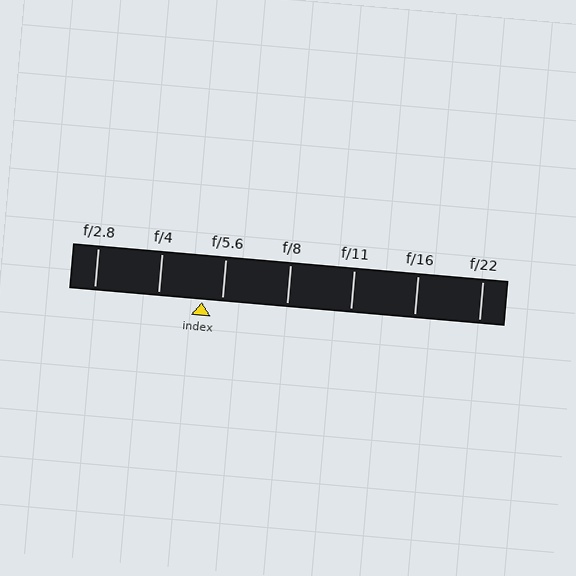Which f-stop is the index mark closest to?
The index mark is closest to f/5.6.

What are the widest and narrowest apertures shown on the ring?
The widest aperture shown is f/2.8 and the narrowest is f/22.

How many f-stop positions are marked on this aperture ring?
There are 7 f-stop positions marked.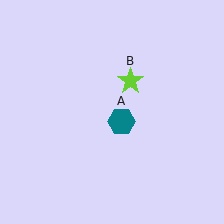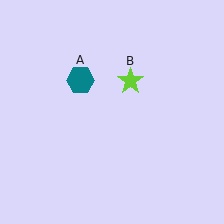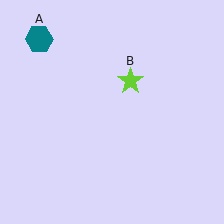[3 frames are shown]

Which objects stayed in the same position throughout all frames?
Lime star (object B) remained stationary.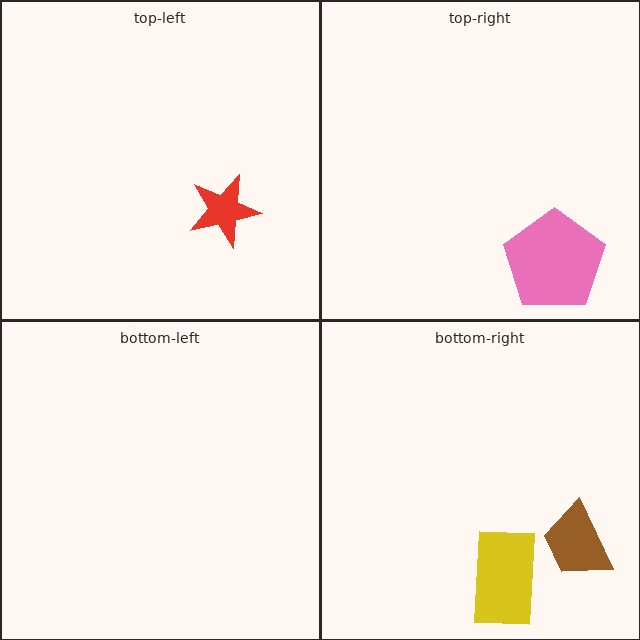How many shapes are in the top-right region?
1.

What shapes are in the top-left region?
The red star.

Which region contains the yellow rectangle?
The bottom-right region.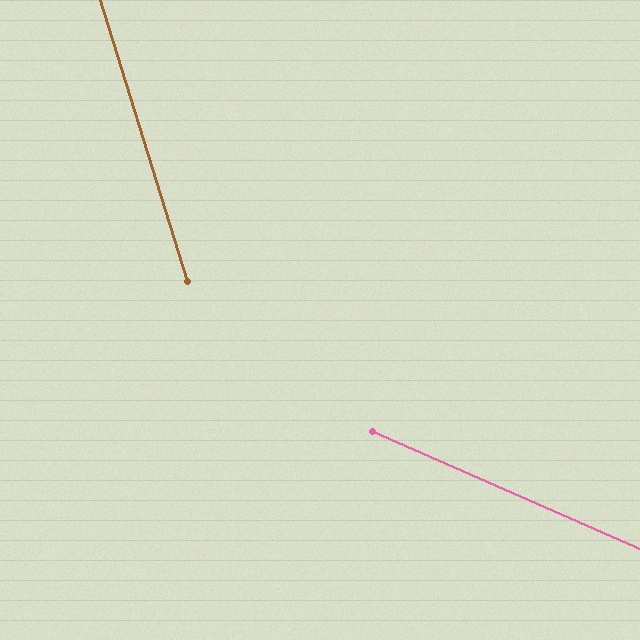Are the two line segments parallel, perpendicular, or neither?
Neither parallel nor perpendicular — they differ by about 49°.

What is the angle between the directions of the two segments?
Approximately 49 degrees.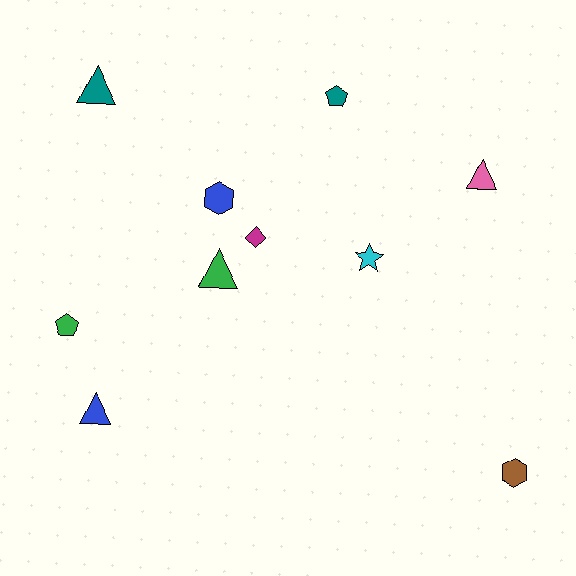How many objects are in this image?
There are 10 objects.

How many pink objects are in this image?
There is 1 pink object.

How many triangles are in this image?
There are 4 triangles.